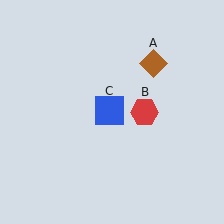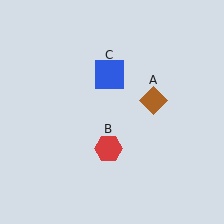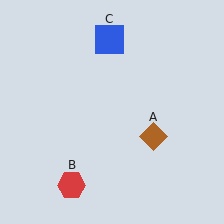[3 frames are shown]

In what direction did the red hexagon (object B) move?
The red hexagon (object B) moved down and to the left.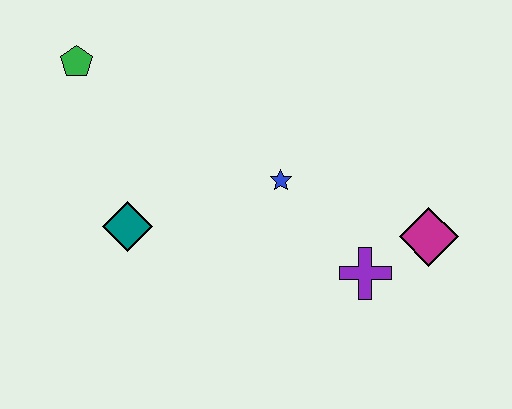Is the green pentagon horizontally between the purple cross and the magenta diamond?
No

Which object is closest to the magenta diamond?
The purple cross is closest to the magenta diamond.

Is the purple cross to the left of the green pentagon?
No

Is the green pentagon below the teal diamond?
No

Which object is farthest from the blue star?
The green pentagon is farthest from the blue star.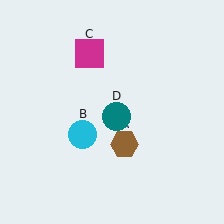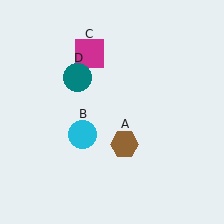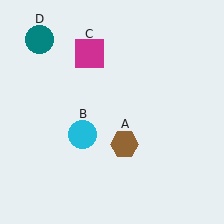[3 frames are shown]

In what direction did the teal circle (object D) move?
The teal circle (object D) moved up and to the left.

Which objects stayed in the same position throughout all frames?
Brown hexagon (object A) and cyan circle (object B) and magenta square (object C) remained stationary.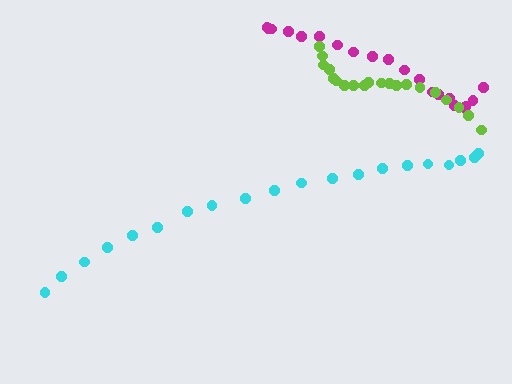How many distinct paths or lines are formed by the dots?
There are 3 distinct paths.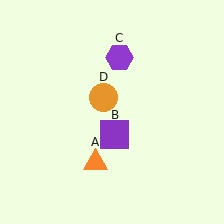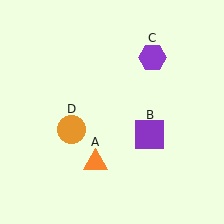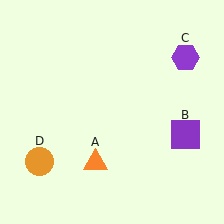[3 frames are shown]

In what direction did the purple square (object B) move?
The purple square (object B) moved right.